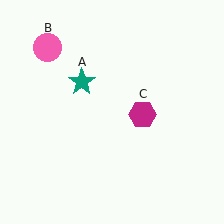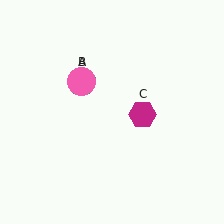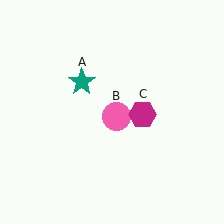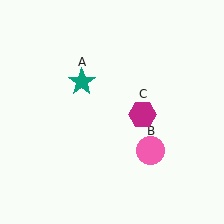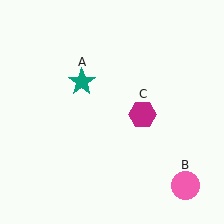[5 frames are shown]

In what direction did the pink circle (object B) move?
The pink circle (object B) moved down and to the right.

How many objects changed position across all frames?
1 object changed position: pink circle (object B).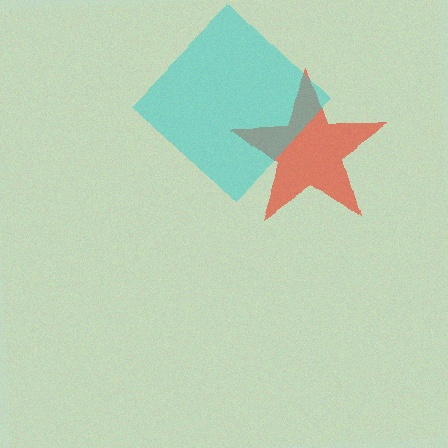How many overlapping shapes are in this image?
There are 2 overlapping shapes in the image.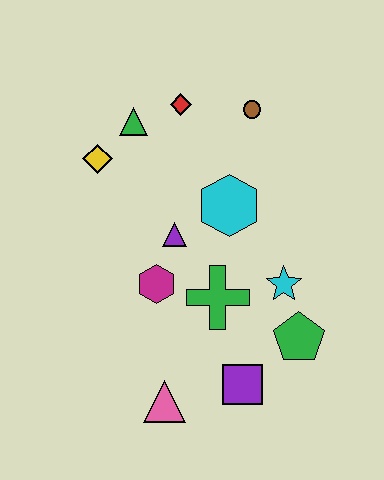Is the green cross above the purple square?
Yes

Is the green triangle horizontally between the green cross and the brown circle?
No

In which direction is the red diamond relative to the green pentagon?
The red diamond is above the green pentagon.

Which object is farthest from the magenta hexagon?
The brown circle is farthest from the magenta hexagon.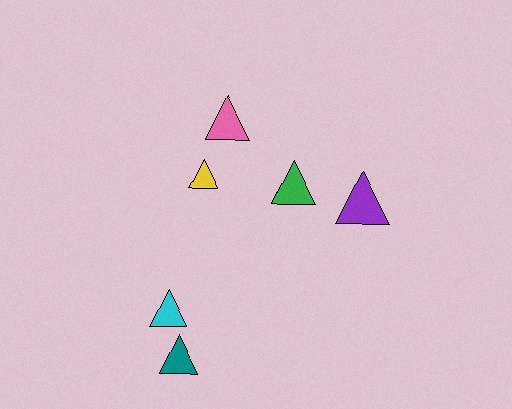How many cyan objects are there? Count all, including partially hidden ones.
There is 1 cyan object.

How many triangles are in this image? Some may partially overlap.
There are 6 triangles.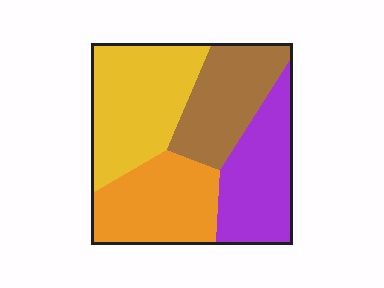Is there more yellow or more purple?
Yellow.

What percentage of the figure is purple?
Purple covers about 25% of the figure.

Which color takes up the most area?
Yellow, at roughly 30%.